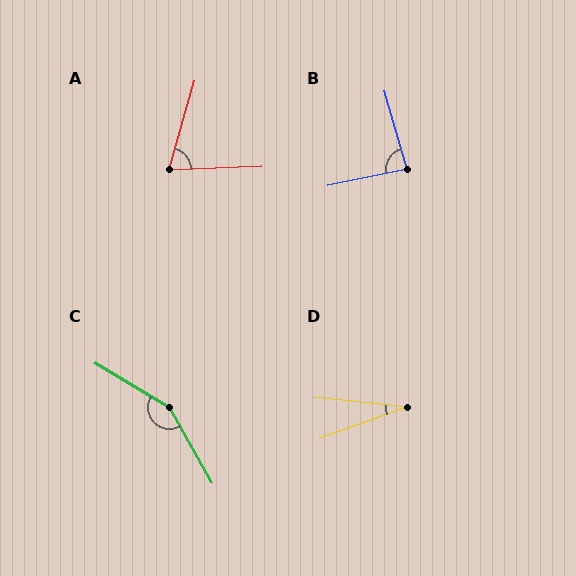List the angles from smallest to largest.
D (26°), A (72°), B (86°), C (150°).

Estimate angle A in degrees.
Approximately 72 degrees.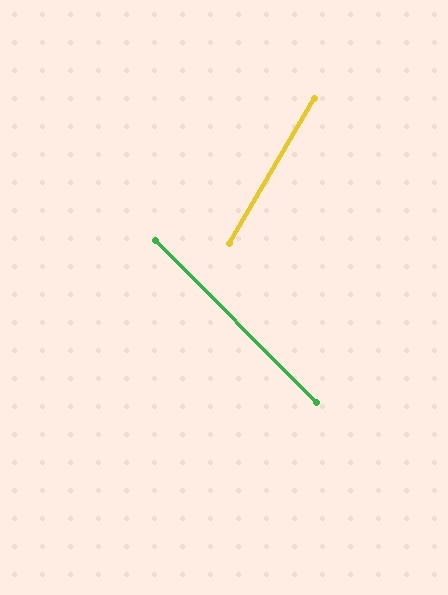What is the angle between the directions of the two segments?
Approximately 75 degrees.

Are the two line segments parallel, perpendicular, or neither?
Neither parallel nor perpendicular — they differ by about 75°.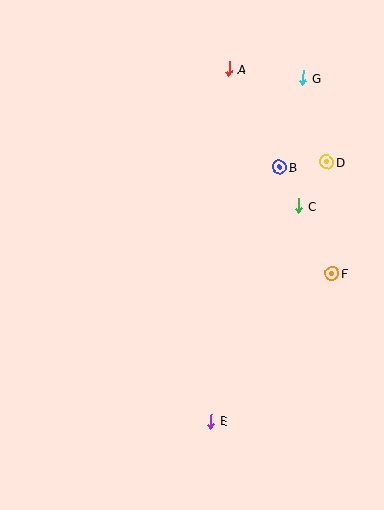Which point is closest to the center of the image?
Point C at (299, 206) is closest to the center.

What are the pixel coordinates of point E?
Point E is at (211, 421).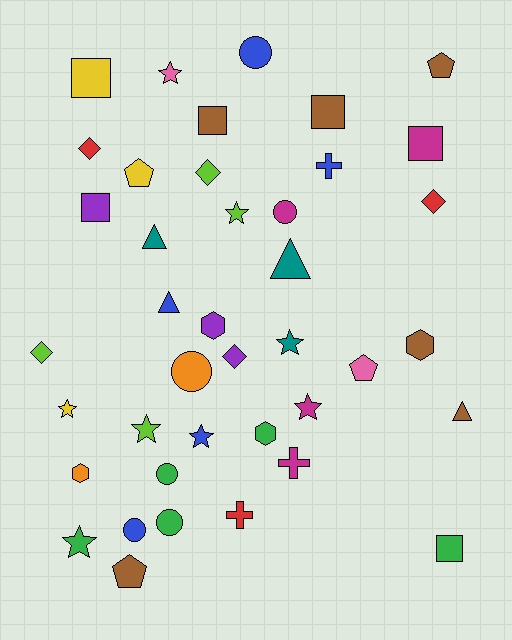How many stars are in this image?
There are 8 stars.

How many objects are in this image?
There are 40 objects.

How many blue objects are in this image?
There are 5 blue objects.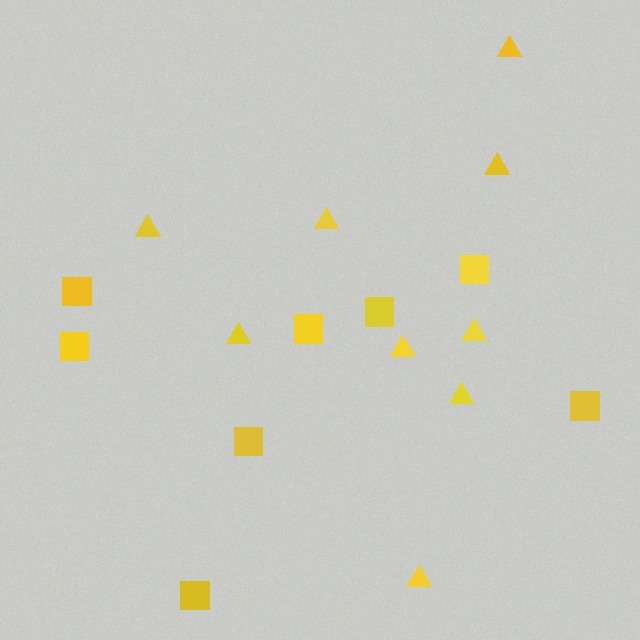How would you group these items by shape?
There are 2 groups: one group of squares (8) and one group of triangles (9).